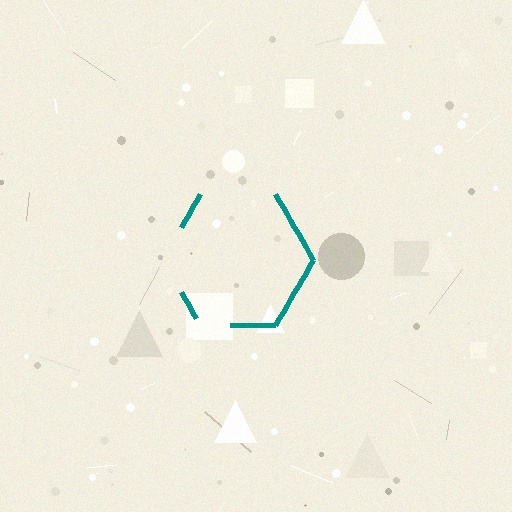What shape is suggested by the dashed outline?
The dashed outline suggests a hexagon.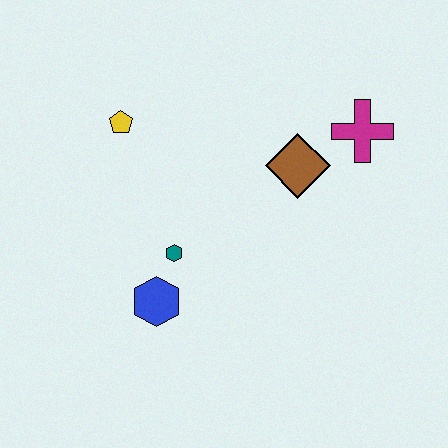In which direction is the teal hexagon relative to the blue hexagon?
The teal hexagon is above the blue hexagon.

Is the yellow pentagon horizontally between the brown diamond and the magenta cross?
No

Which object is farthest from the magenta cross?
The blue hexagon is farthest from the magenta cross.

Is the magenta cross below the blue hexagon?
No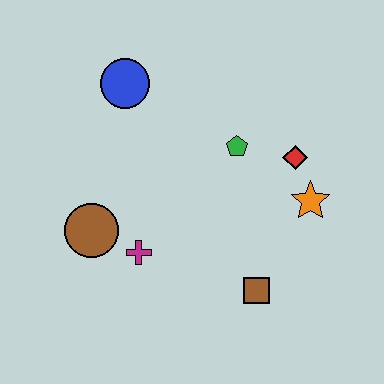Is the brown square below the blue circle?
Yes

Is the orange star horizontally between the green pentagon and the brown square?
No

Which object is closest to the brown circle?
The magenta cross is closest to the brown circle.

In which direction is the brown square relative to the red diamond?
The brown square is below the red diamond.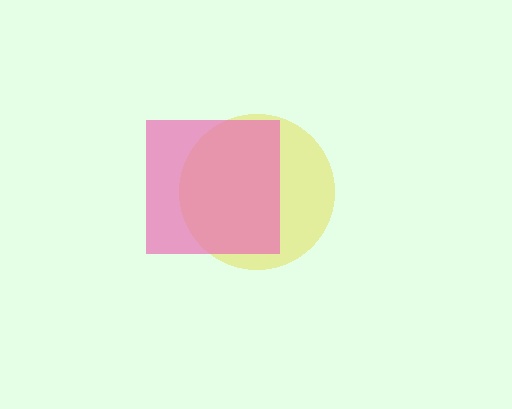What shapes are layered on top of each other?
The layered shapes are: a yellow circle, a pink square.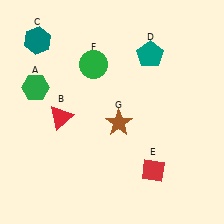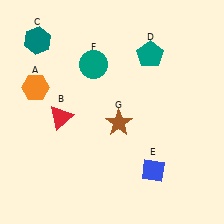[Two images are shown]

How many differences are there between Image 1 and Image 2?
There are 3 differences between the two images.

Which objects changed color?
A changed from green to orange. E changed from red to blue. F changed from green to teal.